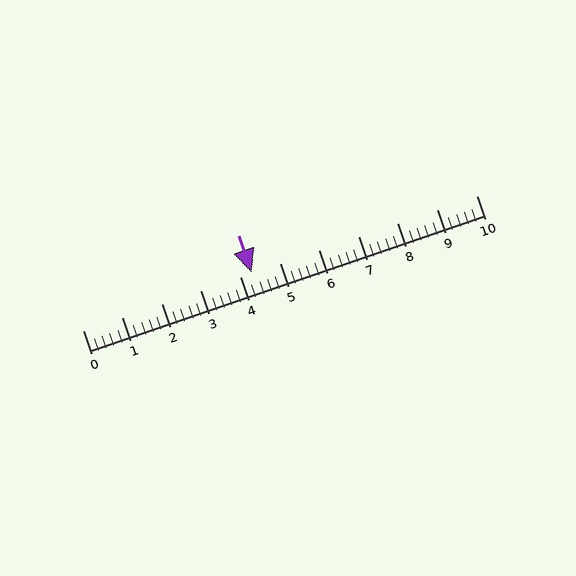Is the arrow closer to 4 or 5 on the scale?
The arrow is closer to 4.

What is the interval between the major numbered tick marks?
The major tick marks are spaced 1 units apart.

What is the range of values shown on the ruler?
The ruler shows values from 0 to 10.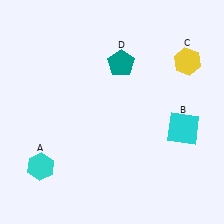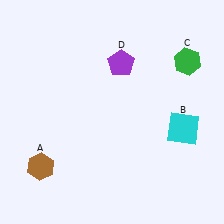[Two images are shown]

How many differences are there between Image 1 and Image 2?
There are 3 differences between the two images.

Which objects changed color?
A changed from cyan to brown. C changed from yellow to green. D changed from teal to purple.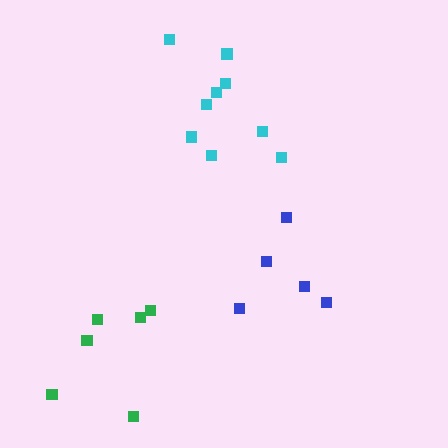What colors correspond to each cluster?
The clusters are colored: cyan, green, blue.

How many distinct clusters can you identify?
There are 3 distinct clusters.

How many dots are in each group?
Group 1: 9 dots, Group 2: 6 dots, Group 3: 5 dots (20 total).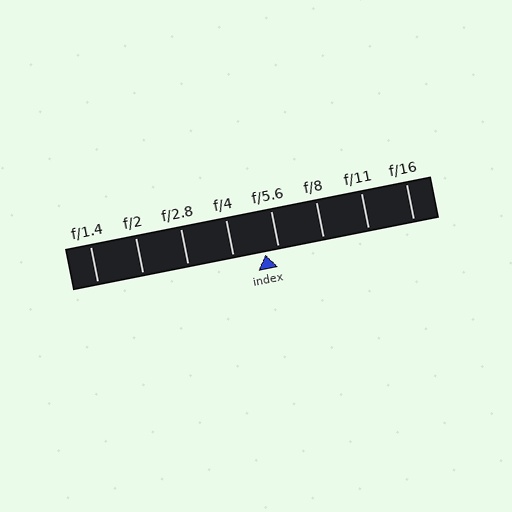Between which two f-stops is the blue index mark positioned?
The index mark is between f/4 and f/5.6.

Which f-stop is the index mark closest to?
The index mark is closest to f/5.6.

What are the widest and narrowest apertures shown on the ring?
The widest aperture shown is f/1.4 and the narrowest is f/16.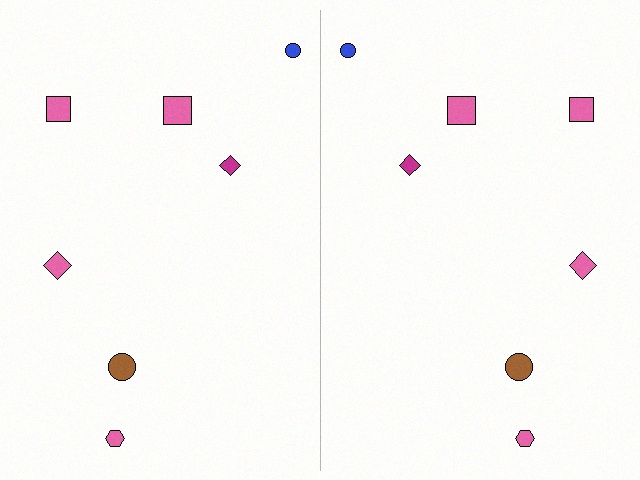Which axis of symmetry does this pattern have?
The pattern has a vertical axis of symmetry running through the center of the image.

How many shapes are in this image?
There are 14 shapes in this image.